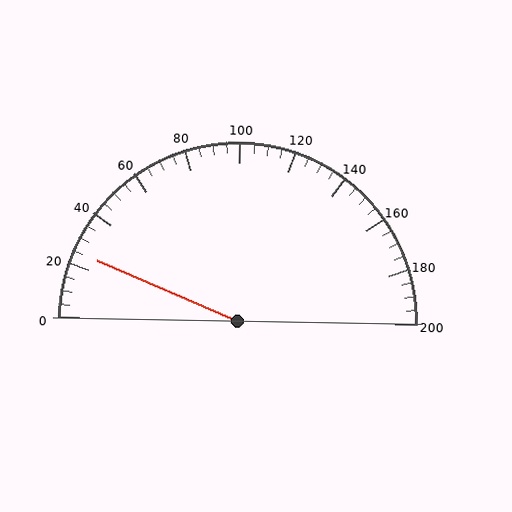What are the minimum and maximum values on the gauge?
The gauge ranges from 0 to 200.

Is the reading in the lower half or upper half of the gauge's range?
The reading is in the lower half of the range (0 to 200).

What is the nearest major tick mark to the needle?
The nearest major tick mark is 20.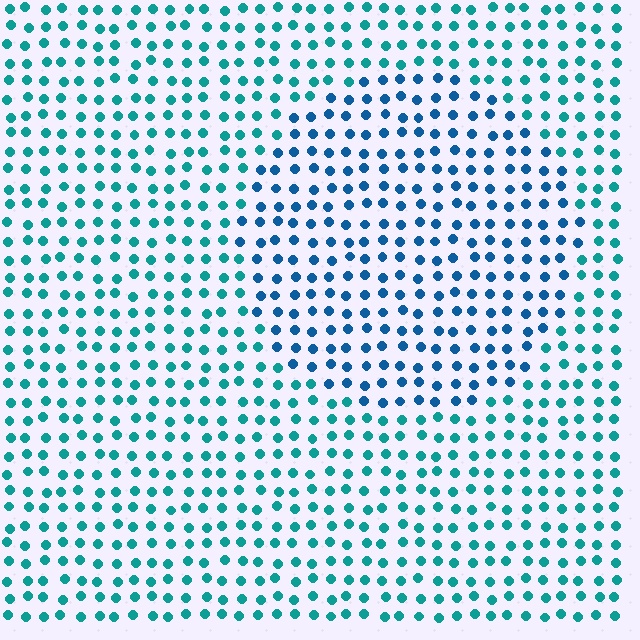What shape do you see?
I see a circle.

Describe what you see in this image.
The image is filled with small teal elements in a uniform arrangement. A circle-shaped region is visible where the elements are tinted to a slightly different hue, forming a subtle color boundary.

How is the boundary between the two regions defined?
The boundary is defined purely by a slight shift in hue (about 30 degrees). Spacing, size, and orientation are identical on both sides.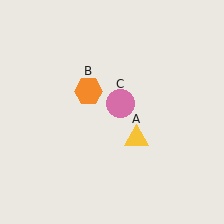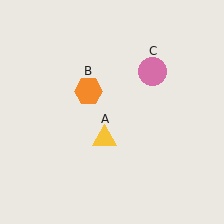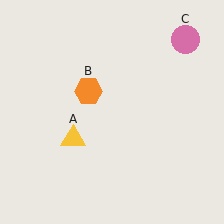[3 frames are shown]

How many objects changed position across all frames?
2 objects changed position: yellow triangle (object A), pink circle (object C).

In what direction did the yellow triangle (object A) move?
The yellow triangle (object A) moved left.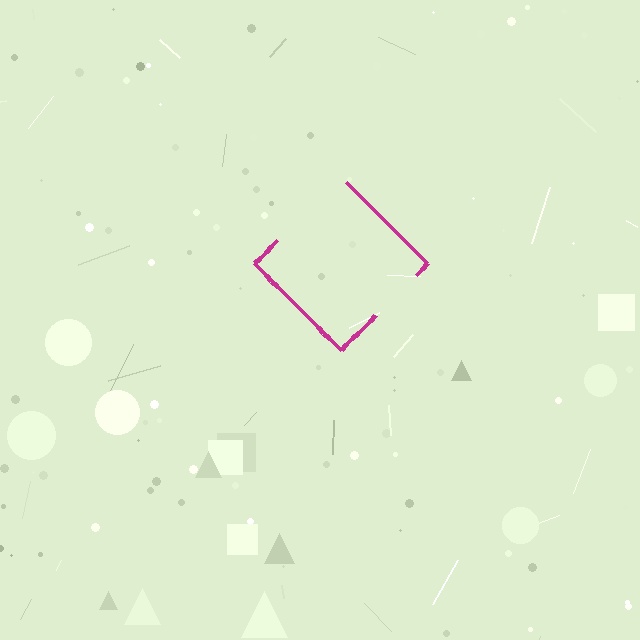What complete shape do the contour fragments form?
The contour fragments form a diamond.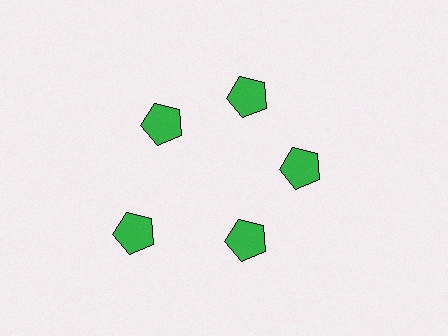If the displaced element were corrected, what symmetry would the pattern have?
It would have 5-fold rotational symmetry — the pattern would map onto itself every 72 degrees.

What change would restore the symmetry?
The symmetry would be restored by moving it inward, back onto the ring so that all 5 pentagons sit at equal angles and equal distance from the center.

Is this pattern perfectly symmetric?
No. The 5 green pentagons are arranged in a ring, but one element near the 8 o'clock position is pushed outward from the center, breaking the 5-fold rotational symmetry.